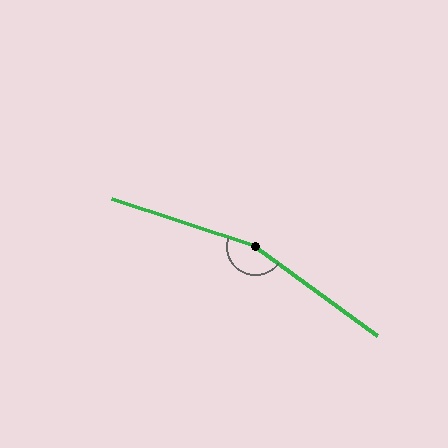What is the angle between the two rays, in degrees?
Approximately 162 degrees.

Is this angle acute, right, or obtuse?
It is obtuse.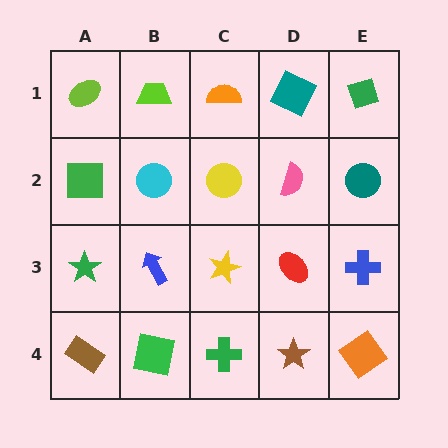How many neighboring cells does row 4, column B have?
3.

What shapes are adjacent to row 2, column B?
A lime trapezoid (row 1, column B), a blue arrow (row 3, column B), a green square (row 2, column A), a yellow circle (row 2, column C).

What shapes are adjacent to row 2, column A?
A lime ellipse (row 1, column A), a green star (row 3, column A), a cyan circle (row 2, column B).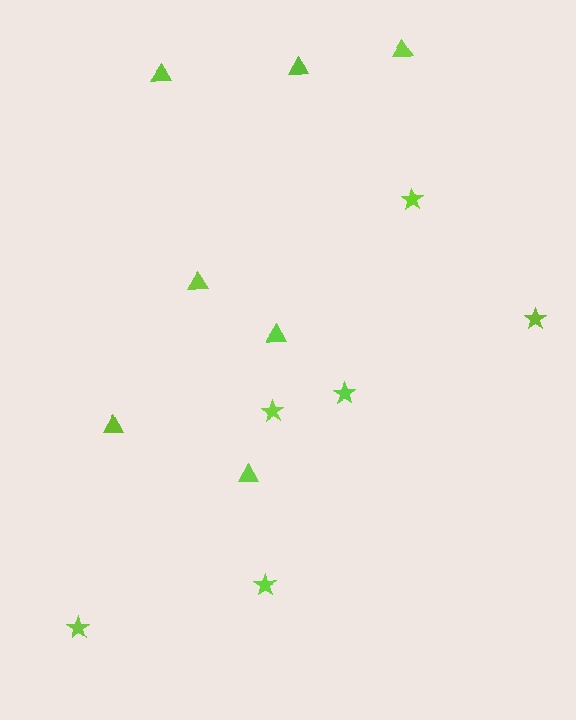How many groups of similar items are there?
There are 2 groups: one group of triangles (7) and one group of stars (6).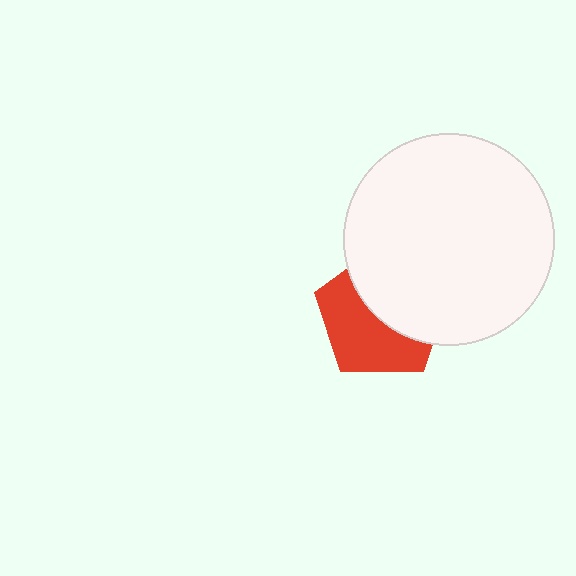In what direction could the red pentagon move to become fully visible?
The red pentagon could move toward the lower-left. That would shift it out from behind the white circle entirely.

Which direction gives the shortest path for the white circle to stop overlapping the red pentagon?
Moving toward the upper-right gives the shortest separation.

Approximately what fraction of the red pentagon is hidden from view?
Roughly 49% of the red pentagon is hidden behind the white circle.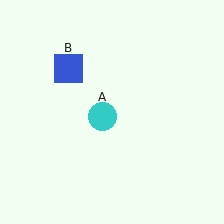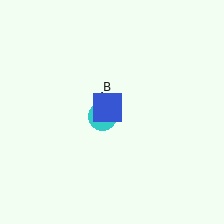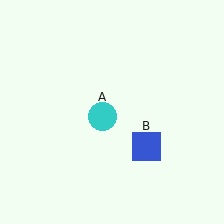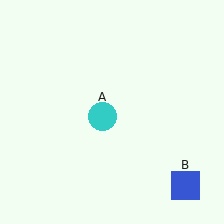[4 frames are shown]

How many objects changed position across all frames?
1 object changed position: blue square (object B).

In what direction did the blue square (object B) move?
The blue square (object B) moved down and to the right.